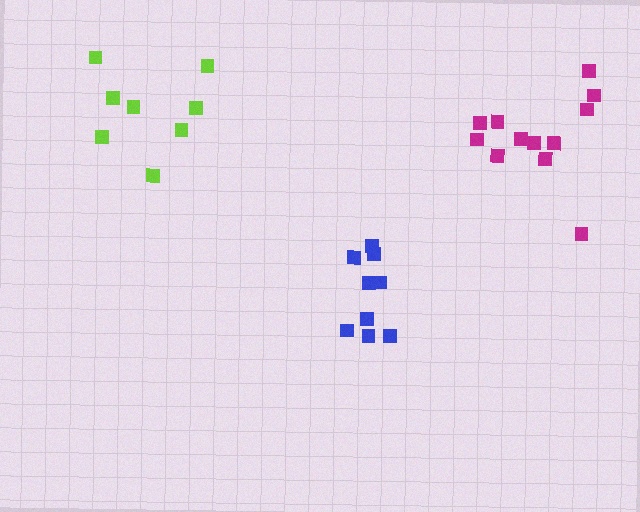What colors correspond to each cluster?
The clusters are colored: magenta, blue, lime.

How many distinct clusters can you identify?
There are 3 distinct clusters.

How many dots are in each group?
Group 1: 12 dots, Group 2: 9 dots, Group 3: 8 dots (29 total).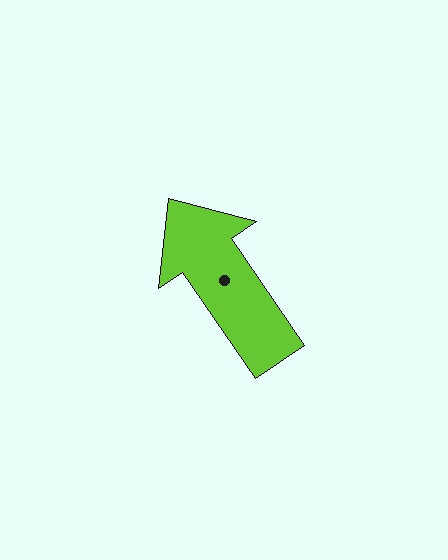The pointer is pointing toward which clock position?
Roughly 11 o'clock.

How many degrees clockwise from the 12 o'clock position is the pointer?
Approximately 326 degrees.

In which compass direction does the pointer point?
Northwest.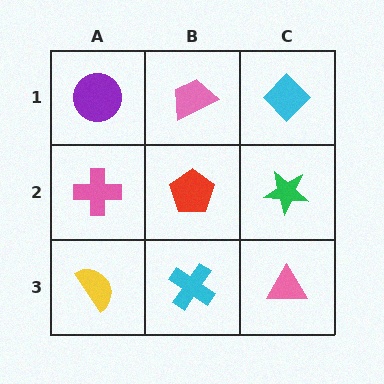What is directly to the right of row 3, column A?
A cyan cross.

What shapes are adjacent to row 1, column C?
A green star (row 2, column C), a pink trapezoid (row 1, column B).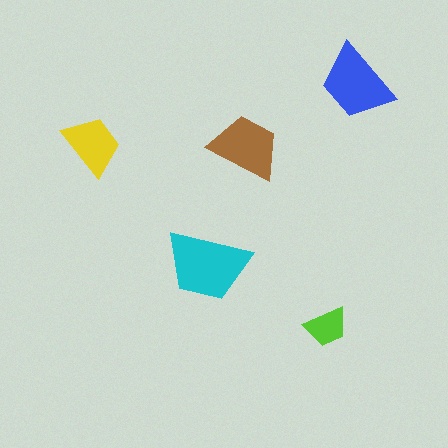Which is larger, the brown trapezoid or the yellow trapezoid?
The brown one.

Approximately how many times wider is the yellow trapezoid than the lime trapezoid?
About 1.5 times wider.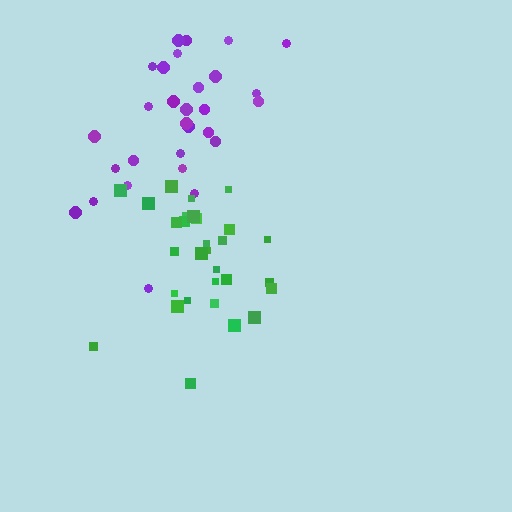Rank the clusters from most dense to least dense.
green, purple.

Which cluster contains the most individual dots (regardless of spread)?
Green (31).